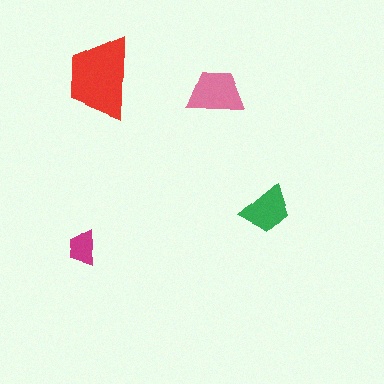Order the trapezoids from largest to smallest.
the red one, the pink one, the green one, the magenta one.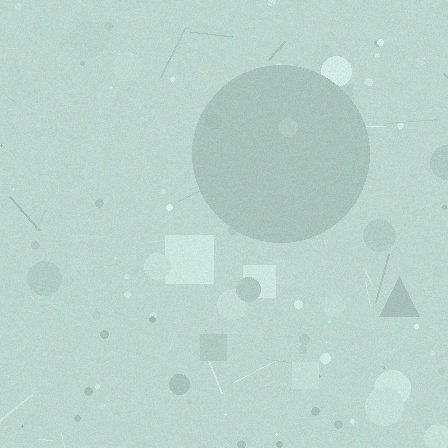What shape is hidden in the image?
A circle is hidden in the image.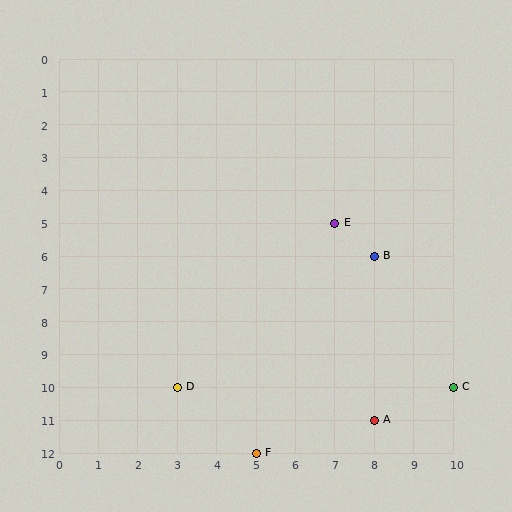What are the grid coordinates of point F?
Point F is at grid coordinates (5, 12).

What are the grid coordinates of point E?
Point E is at grid coordinates (7, 5).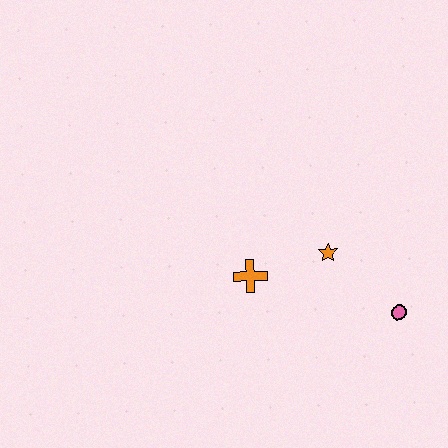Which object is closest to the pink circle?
The orange star is closest to the pink circle.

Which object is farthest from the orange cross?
The pink circle is farthest from the orange cross.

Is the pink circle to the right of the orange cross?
Yes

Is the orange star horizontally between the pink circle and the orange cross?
Yes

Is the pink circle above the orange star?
No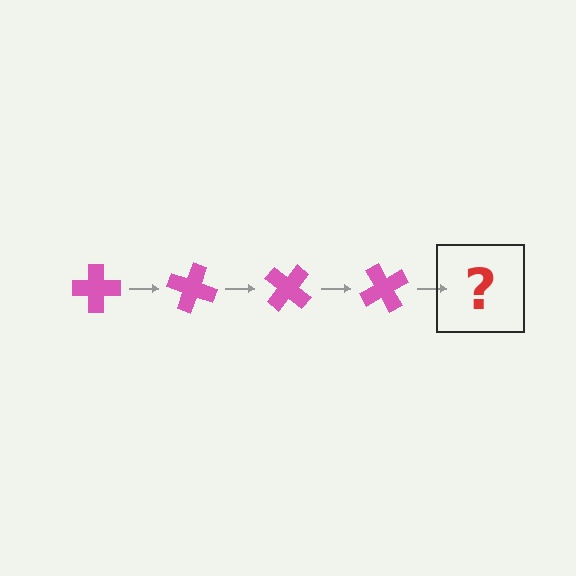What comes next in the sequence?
The next element should be a pink cross rotated 80 degrees.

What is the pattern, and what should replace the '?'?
The pattern is that the cross rotates 20 degrees each step. The '?' should be a pink cross rotated 80 degrees.